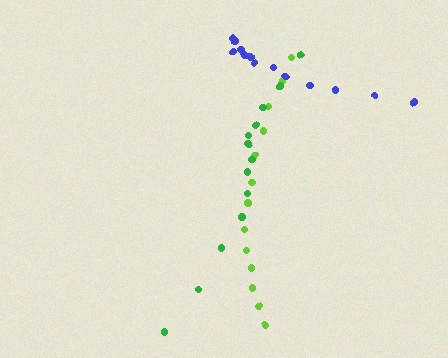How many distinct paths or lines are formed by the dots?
There are 3 distinct paths.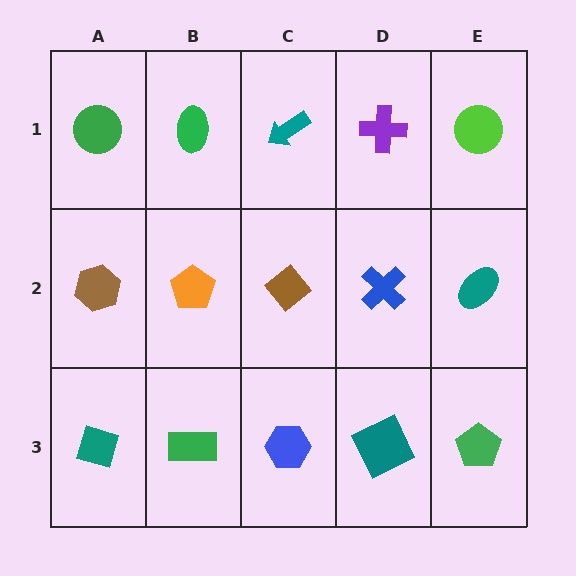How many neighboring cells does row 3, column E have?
2.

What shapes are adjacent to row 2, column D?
A purple cross (row 1, column D), a teal square (row 3, column D), a brown diamond (row 2, column C), a teal ellipse (row 2, column E).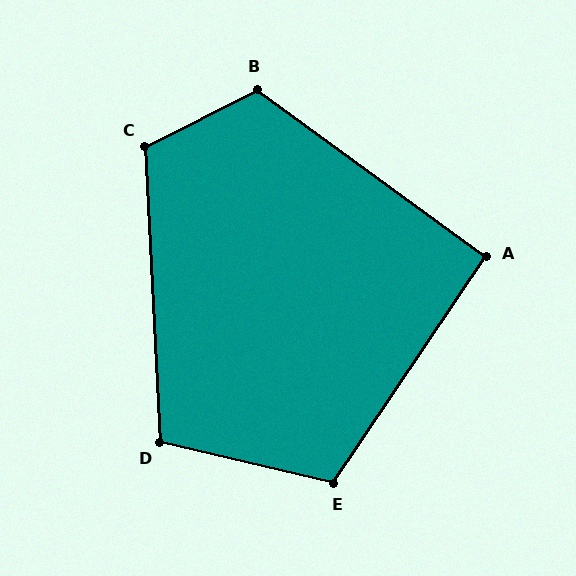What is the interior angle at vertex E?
Approximately 111 degrees (obtuse).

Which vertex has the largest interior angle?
B, at approximately 117 degrees.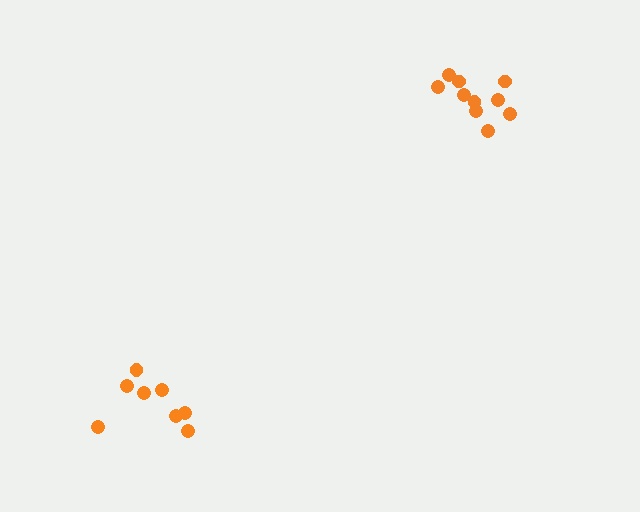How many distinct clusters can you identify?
There are 2 distinct clusters.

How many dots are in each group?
Group 1: 11 dots, Group 2: 8 dots (19 total).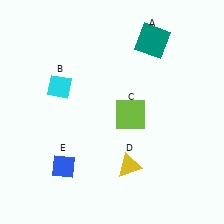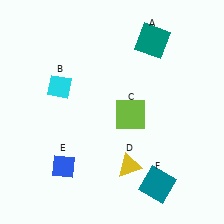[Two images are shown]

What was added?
A teal square (F) was added in Image 2.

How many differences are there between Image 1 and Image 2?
There is 1 difference between the two images.